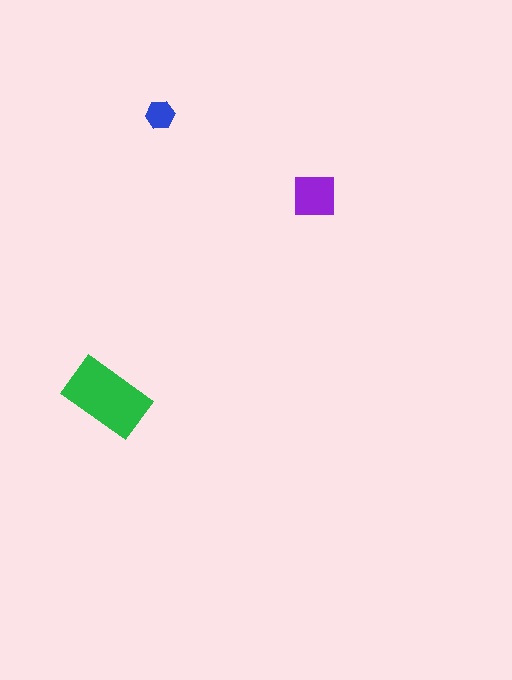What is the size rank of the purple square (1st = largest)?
2nd.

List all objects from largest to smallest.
The green rectangle, the purple square, the blue hexagon.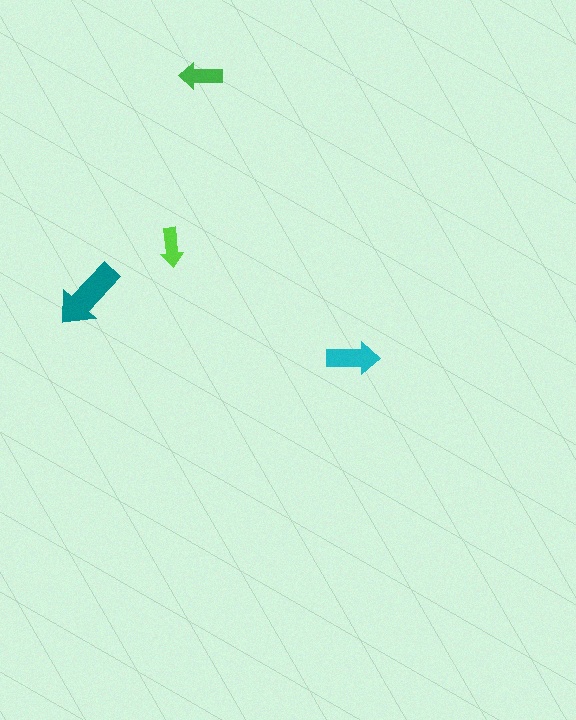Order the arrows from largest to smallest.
the teal one, the cyan one, the green one, the lime one.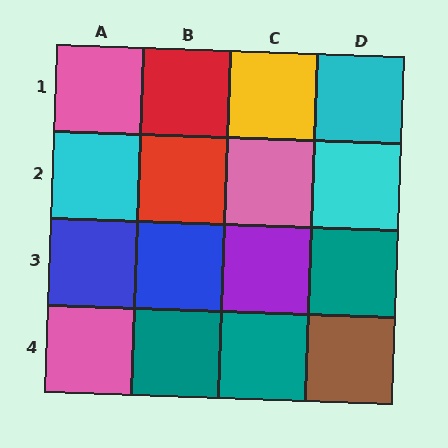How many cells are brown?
1 cell is brown.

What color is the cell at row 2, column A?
Cyan.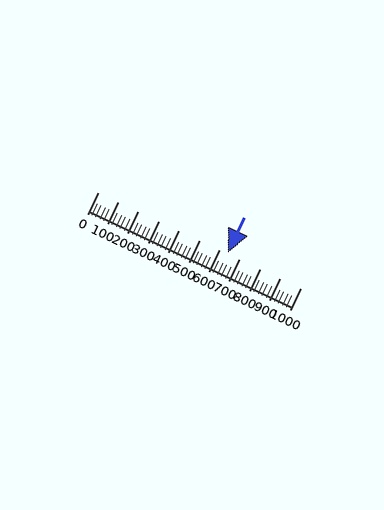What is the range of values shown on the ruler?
The ruler shows values from 0 to 1000.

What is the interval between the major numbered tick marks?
The major tick marks are spaced 100 units apart.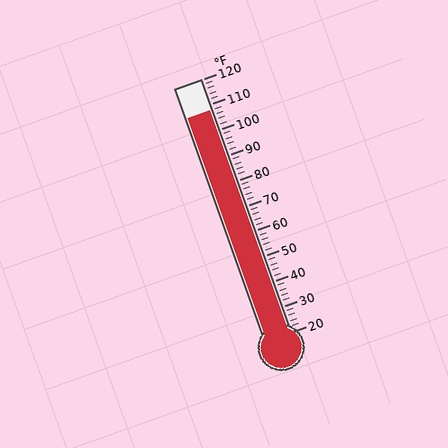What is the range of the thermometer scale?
The thermometer scale ranges from 20°F to 120°F.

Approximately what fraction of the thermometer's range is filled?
The thermometer is filled to approximately 90% of its range.